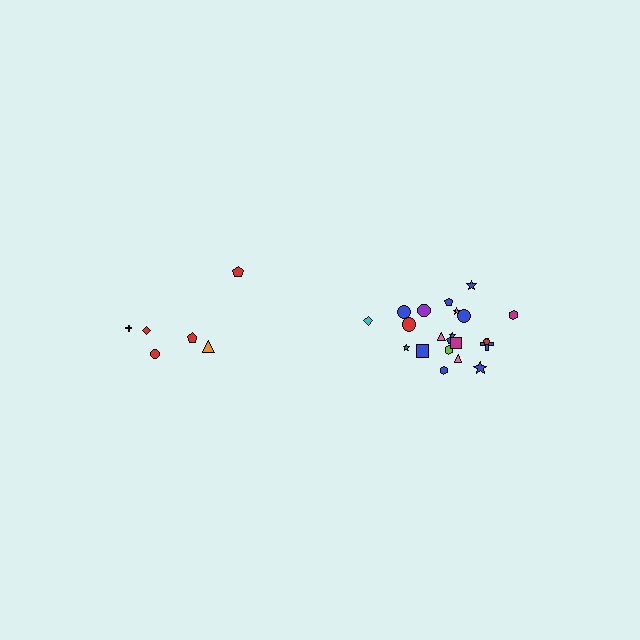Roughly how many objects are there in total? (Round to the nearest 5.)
Roughly 30 objects in total.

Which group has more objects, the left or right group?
The right group.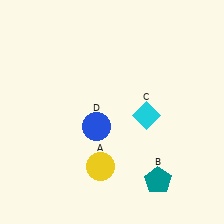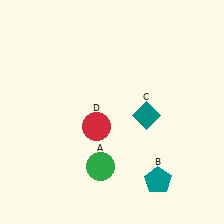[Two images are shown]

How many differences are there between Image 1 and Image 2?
There are 3 differences between the two images.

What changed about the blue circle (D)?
In Image 1, D is blue. In Image 2, it changed to red.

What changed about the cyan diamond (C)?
In Image 1, C is cyan. In Image 2, it changed to teal.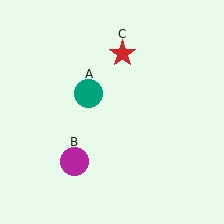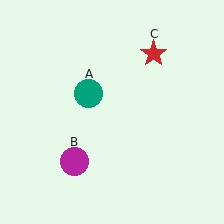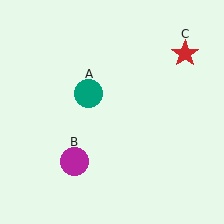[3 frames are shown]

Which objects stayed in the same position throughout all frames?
Teal circle (object A) and magenta circle (object B) remained stationary.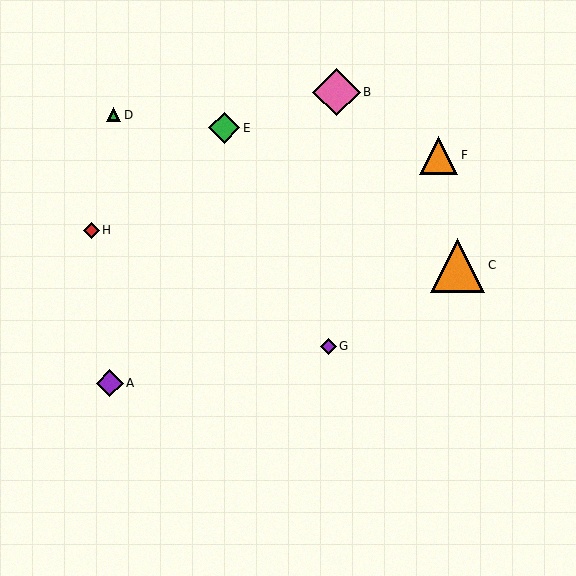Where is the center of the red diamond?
The center of the red diamond is at (92, 230).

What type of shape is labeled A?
Shape A is a purple diamond.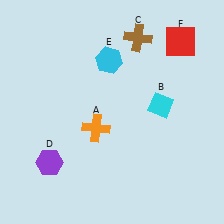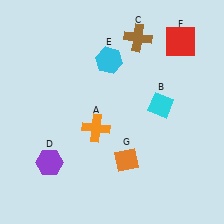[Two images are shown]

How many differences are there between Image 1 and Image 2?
There is 1 difference between the two images.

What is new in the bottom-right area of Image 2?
An orange diamond (G) was added in the bottom-right area of Image 2.